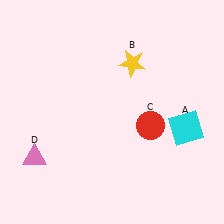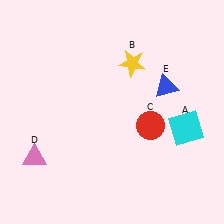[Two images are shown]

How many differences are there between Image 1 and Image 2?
There is 1 difference between the two images.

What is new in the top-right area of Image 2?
A blue triangle (E) was added in the top-right area of Image 2.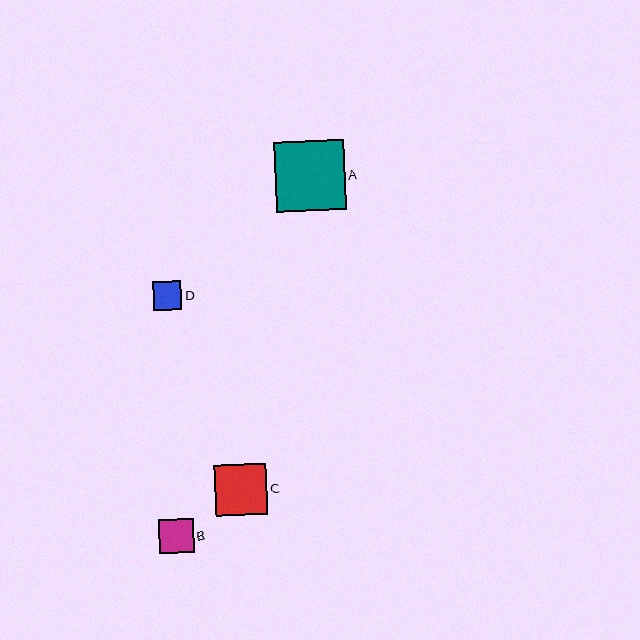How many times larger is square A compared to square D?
Square A is approximately 2.5 times the size of square D.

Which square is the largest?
Square A is the largest with a size of approximately 70 pixels.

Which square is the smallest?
Square D is the smallest with a size of approximately 28 pixels.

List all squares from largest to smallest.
From largest to smallest: A, C, B, D.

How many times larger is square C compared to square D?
Square C is approximately 1.8 times the size of square D.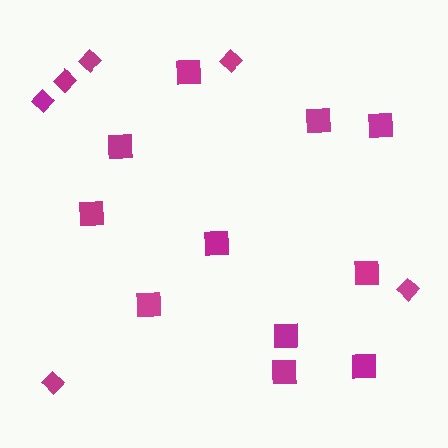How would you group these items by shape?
There are 2 groups: one group of diamonds (6) and one group of squares (11).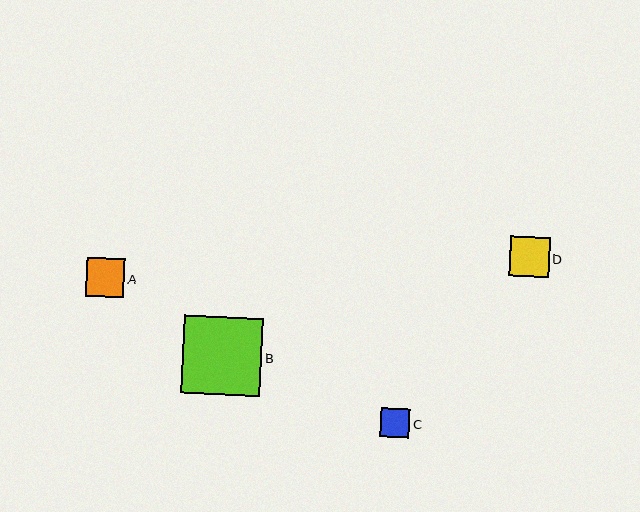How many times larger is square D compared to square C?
Square D is approximately 1.4 times the size of square C.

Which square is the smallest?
Square C is the smallest with a size of approximately 29 pixels.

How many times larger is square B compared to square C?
Square B is approximately 2.7 times the size of square C.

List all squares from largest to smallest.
From largest to smallest: B, D, A, C.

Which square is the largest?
Square B is the largest with a size of approximately 79 pixels.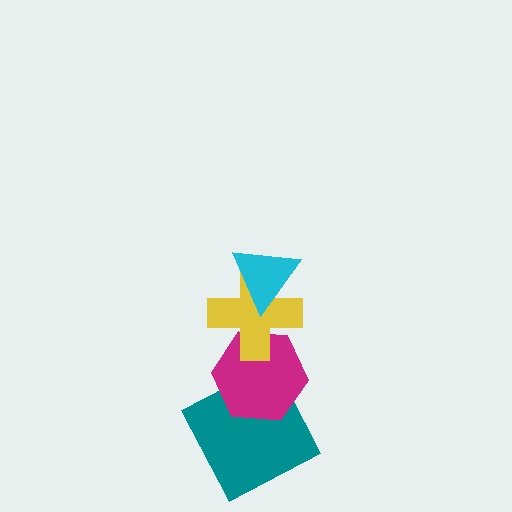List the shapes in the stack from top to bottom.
From top to bottom: the cyan triangle, the yellow cross, the magenta hexagon, the teal square.